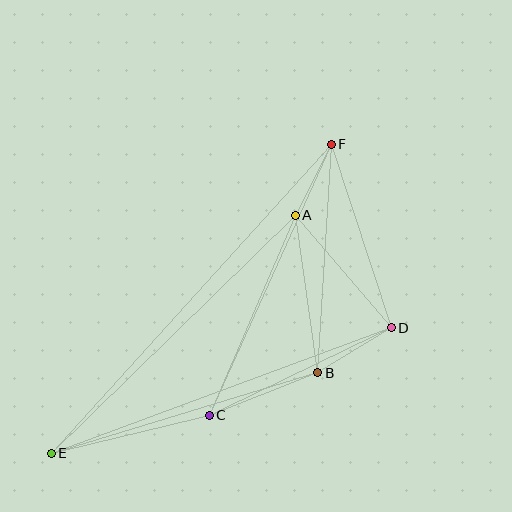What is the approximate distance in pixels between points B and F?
The distance between B and F is approximately 229 pixels.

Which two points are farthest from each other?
Points E and F are farthest from each other.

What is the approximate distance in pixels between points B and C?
The distance between B and C is approximately 117 pixels.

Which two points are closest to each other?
Points A and F are closest to each other.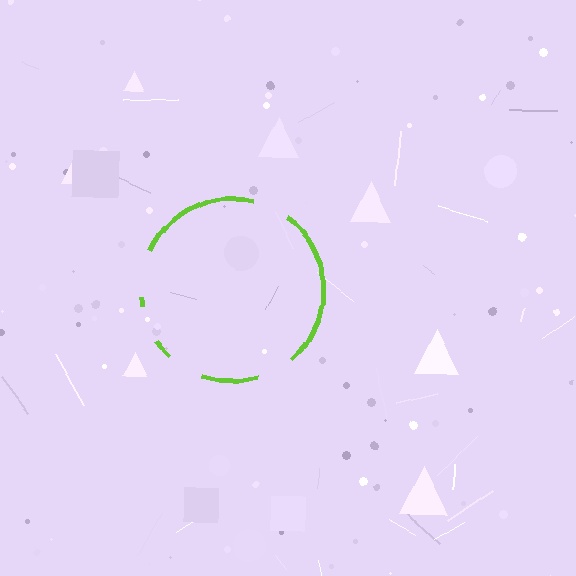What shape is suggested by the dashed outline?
The dashed outline suggests a circle.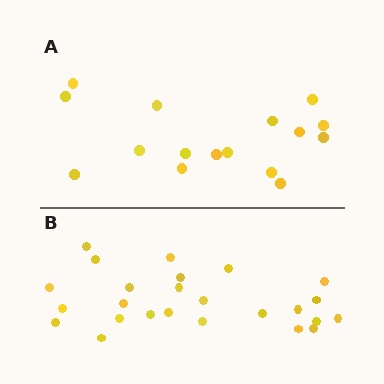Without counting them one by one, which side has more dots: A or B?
Region B (the bottom region) has more dots.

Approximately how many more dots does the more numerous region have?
Region B has roughly 8 or so more dots than region A.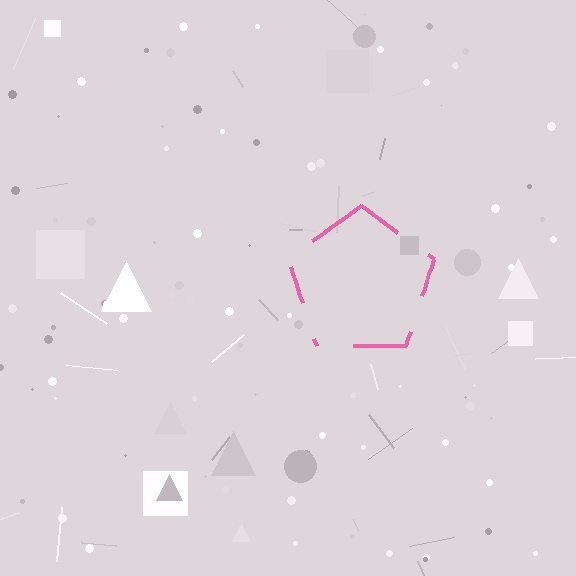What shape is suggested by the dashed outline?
The dashed outline suggests a pentagon.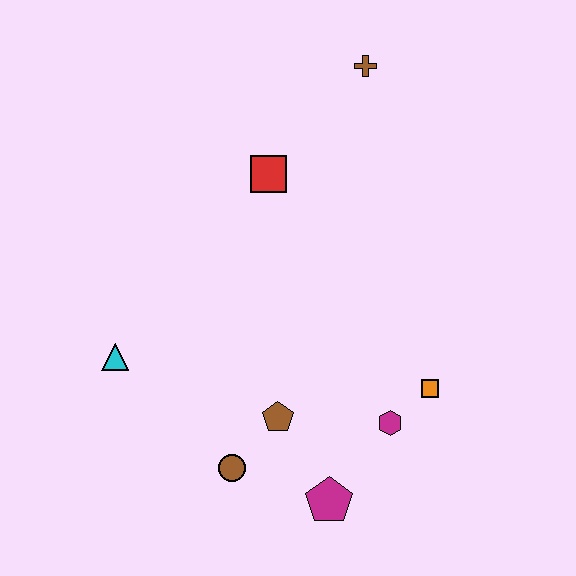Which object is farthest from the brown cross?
The magenta pentagon is farthest from the brown cross.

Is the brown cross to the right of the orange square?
No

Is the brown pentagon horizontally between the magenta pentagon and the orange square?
No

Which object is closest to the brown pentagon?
The brown circle is closest to the brown pentagon.